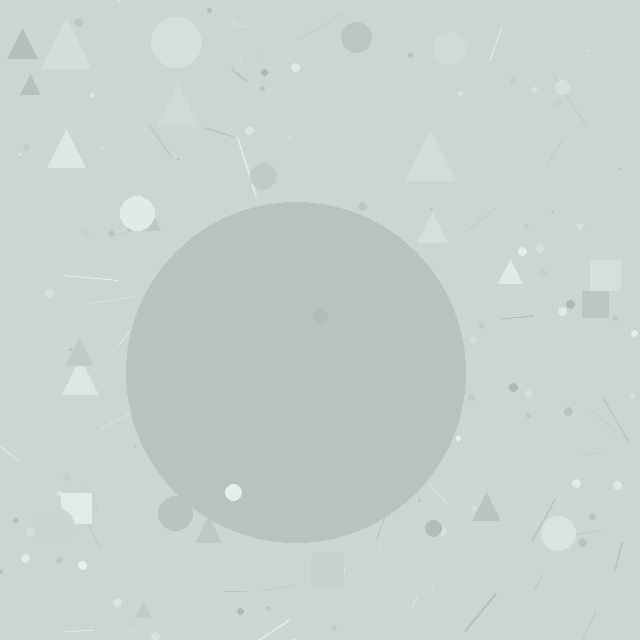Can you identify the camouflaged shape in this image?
The camouflaged shape is a circle.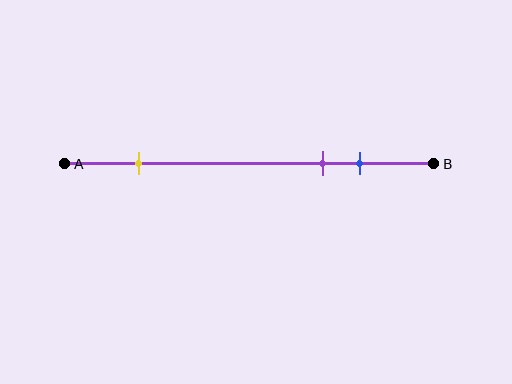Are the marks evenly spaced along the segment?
No, the marks are not evenly spaced.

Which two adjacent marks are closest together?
The purple and blue marks are the closest adjacent pair.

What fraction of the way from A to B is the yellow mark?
The yellow mark is approximately 20% (0.2) of the way from A to B.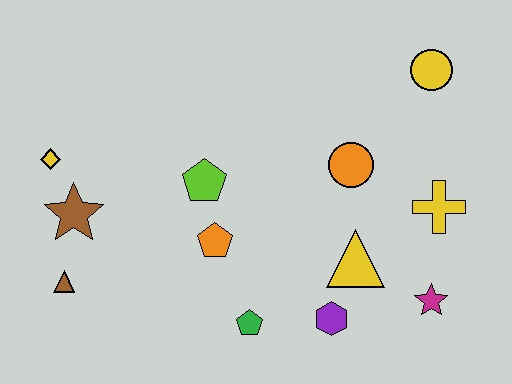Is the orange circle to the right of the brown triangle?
Yes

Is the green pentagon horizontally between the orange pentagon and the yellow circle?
Yes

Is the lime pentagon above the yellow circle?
No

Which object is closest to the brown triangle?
The brown star is closest to the brown triangle.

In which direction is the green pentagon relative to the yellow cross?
The green pentagon is to the left of the yellow cross.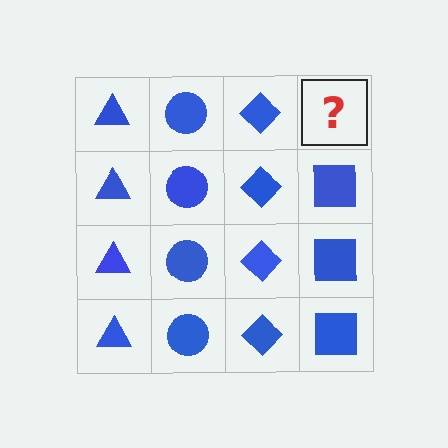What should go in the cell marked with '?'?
The missing cell should contain a blue square.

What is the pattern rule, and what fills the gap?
The rule is that each column has a consistent shape. The gap should be filled with a blue square.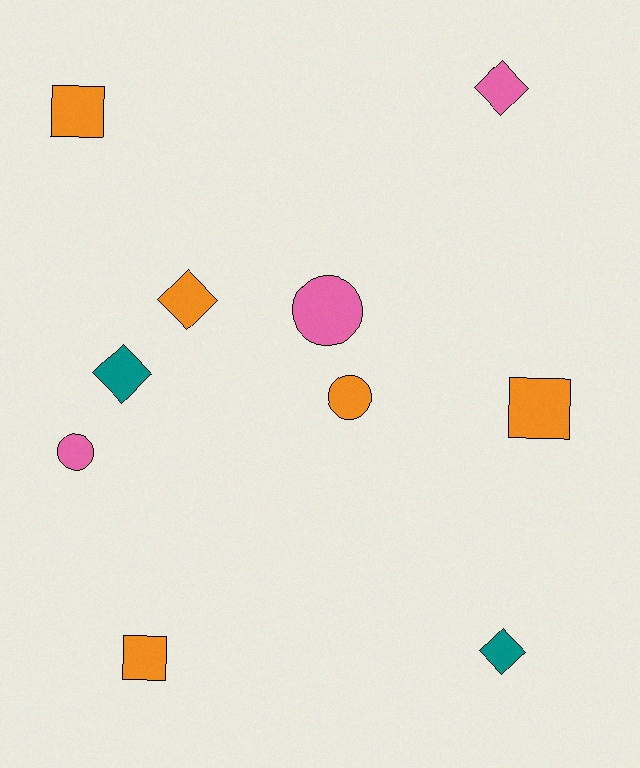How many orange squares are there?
There are 3 orange squares.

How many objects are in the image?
There are 10 objects.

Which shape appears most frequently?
Diamond, with 4 objects.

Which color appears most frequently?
Orange, with 5 objects.